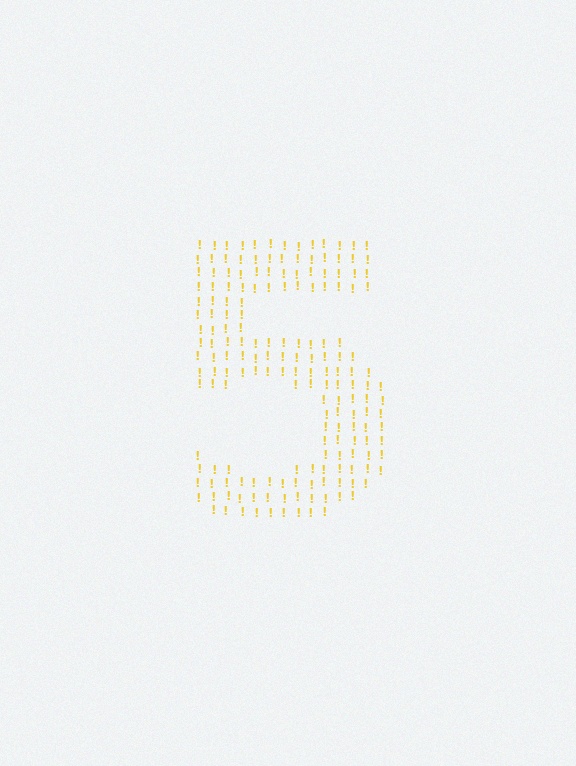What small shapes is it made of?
It is made of small exclamation marks.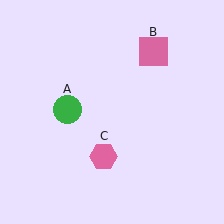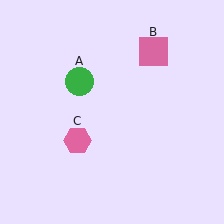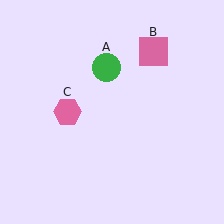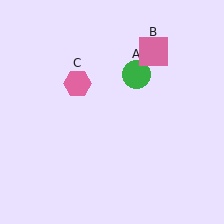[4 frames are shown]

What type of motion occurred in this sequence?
The green circle (object A), pink hexagon (object C) rotated clockwise around the center of the scene.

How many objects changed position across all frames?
2 objects changed position: green circle (object A), pink hexagon (object C).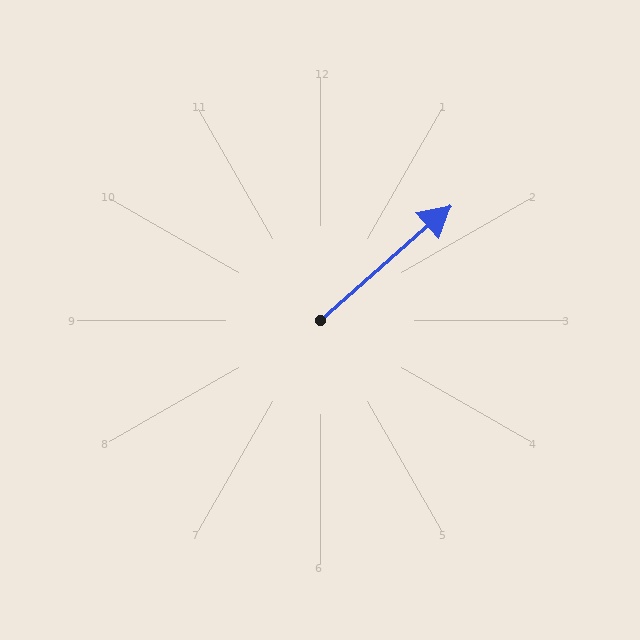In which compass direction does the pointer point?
Northeast.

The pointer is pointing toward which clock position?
Roughly 2 o'clock.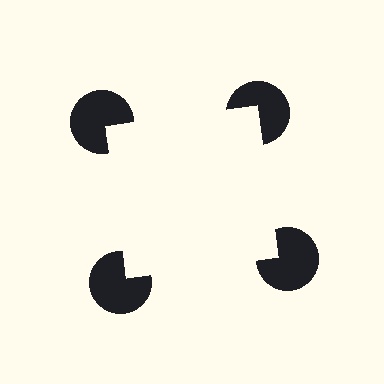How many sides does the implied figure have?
4 sides.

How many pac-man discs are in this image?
There are 4 — one at each vertex of the illusory square.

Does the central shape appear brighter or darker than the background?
It typically appears slightly brighter than the background, even though no actual brightness change is drawn.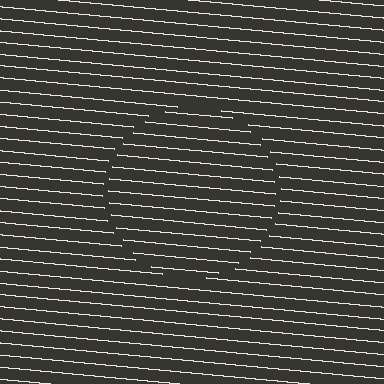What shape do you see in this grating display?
An illusory circle. The interior of the shape contains the same grating, shifted by half a period — the contour is defined by the phase discontinuity where line-ends from the inner and outer gratings abut.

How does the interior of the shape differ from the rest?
The interior of the shape contains the same grating, shifted by half a period — the contour is defined by the phase discontinuity where line-ends from the inner and outer gratings abut.